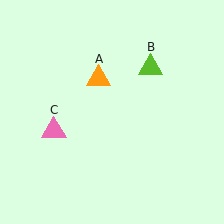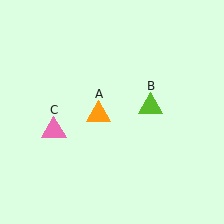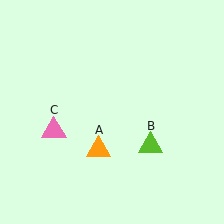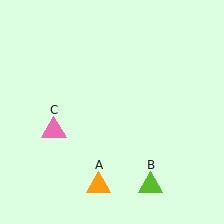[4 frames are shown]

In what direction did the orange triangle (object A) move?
The orange triangle (object A) moved down.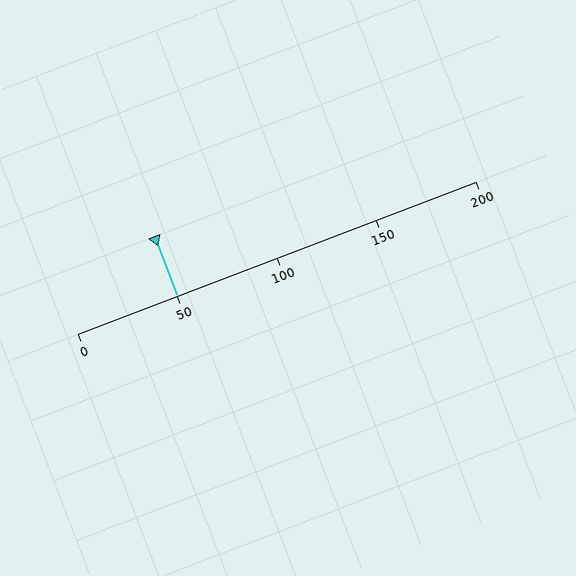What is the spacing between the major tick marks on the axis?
The major ticks are spaced 50 apart.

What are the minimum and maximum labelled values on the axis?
The axis runs from 0 to 200.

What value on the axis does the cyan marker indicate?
The marker indicates approximately 50.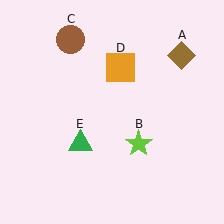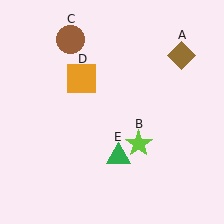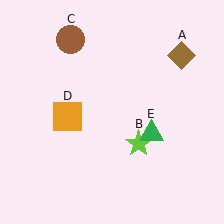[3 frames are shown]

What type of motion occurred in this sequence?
The orange square (object D), green triangle (object E) rotated counterclockwise around the center of the scene.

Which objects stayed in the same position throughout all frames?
Brown diamond (object A) and lime star (object B) and brown circle (object C) remained stationary.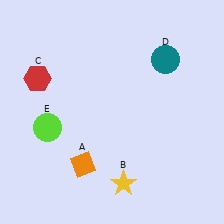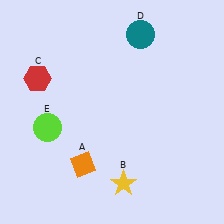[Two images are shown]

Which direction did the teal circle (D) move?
The teal circle (D) moved up.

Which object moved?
The teal circle (D) moved up.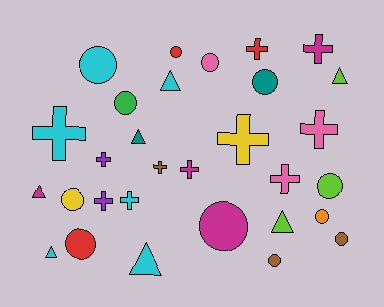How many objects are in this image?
There are 30 objects.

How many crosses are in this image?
There are 11 crosses.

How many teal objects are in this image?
There are 2 teal objects.